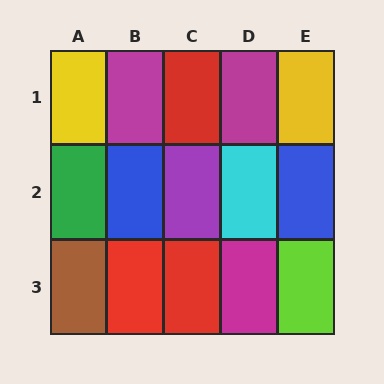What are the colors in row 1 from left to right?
Yellow, magenta, red, magenta, yellow.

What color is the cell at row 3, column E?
Lime.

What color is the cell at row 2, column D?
Cyan.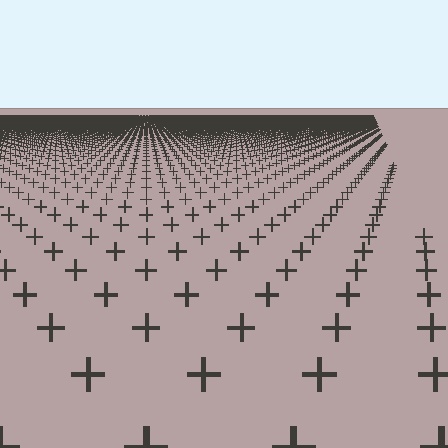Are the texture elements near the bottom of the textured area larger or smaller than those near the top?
Larger. Near the bottom, elements are closer to the viewer and appear at a bigger on-screen size.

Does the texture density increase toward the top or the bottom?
Density increases toward the top.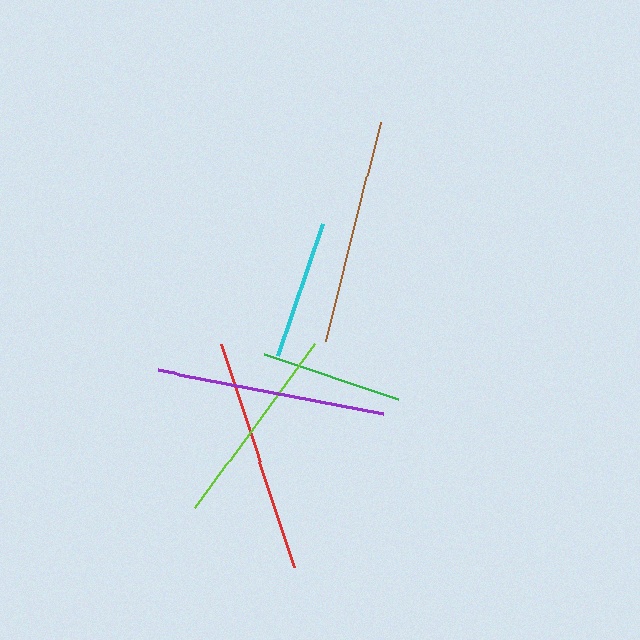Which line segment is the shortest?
The cyan line is the shortest at approximately 139 pixels.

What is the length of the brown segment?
The brown segment is approximately 225 pixels long.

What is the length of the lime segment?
The lime segment is approximately 203 pixels long.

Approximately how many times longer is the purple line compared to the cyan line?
The purple line is approximately 1.6 times the length of the cyan line.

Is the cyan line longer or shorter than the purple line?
The purple line is longer than the cyan line.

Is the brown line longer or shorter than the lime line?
The brown line is longer than the lime line.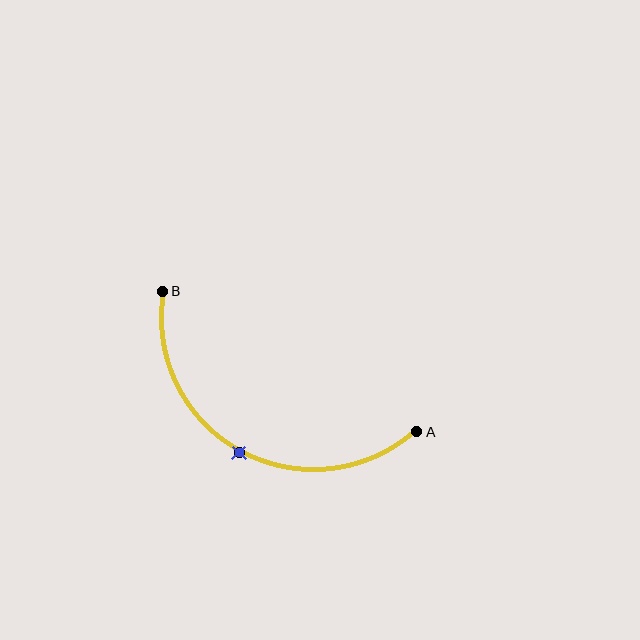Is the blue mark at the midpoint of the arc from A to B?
Yes. The blue mark lies on the arc at equal arc-length from both A and B — it is the arc midpoint.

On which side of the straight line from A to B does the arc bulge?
The arc bulges below the straight line connecting A and B.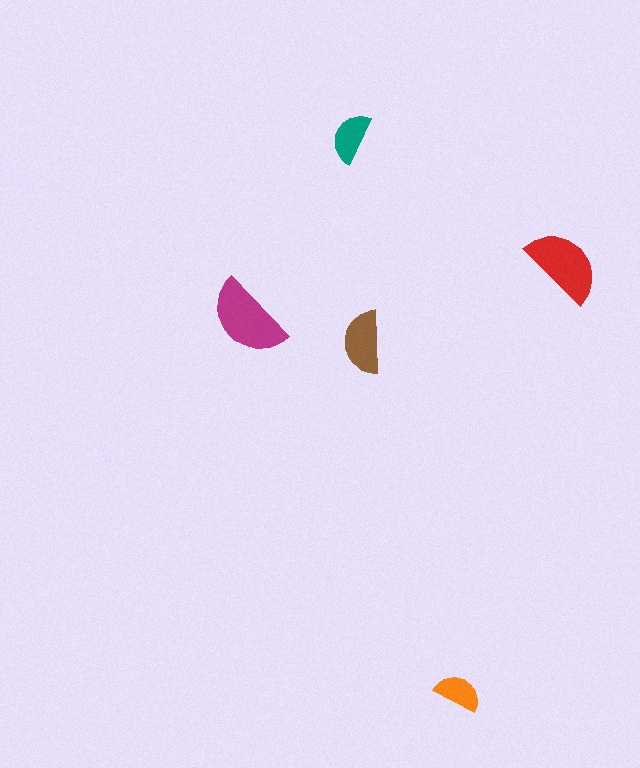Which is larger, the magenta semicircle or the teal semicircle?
The magenta one.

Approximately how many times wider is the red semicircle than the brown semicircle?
About 1.5 times wider.